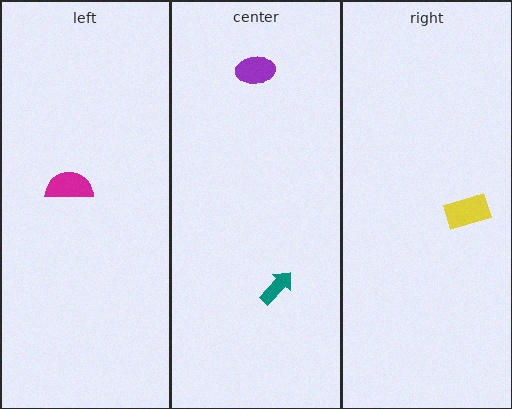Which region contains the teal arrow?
The center region.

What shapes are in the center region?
The teal arrow, the purple ellipse.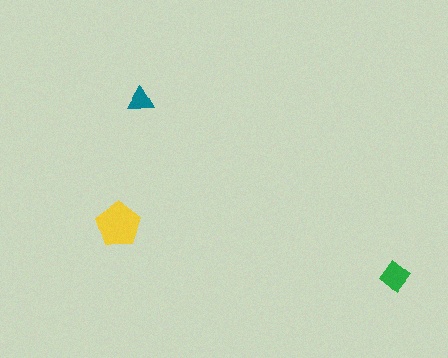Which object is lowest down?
The green diamond is bottommost.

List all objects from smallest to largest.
The teal triangle, the green diamond, the yellow pentagon.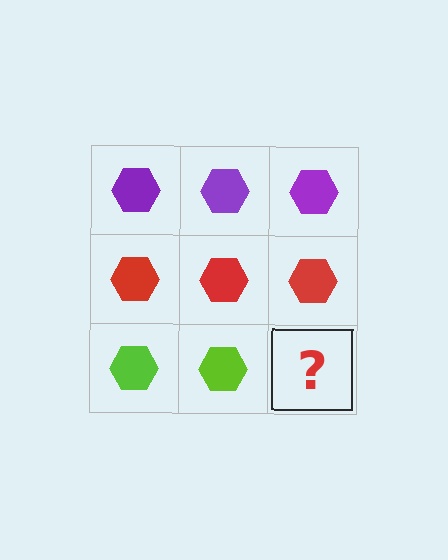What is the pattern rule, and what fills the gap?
The rule is that each row has a consistent color. The gap should be filled with a lime hexagon.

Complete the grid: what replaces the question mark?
The question mark should be replaced with a lime hexagon.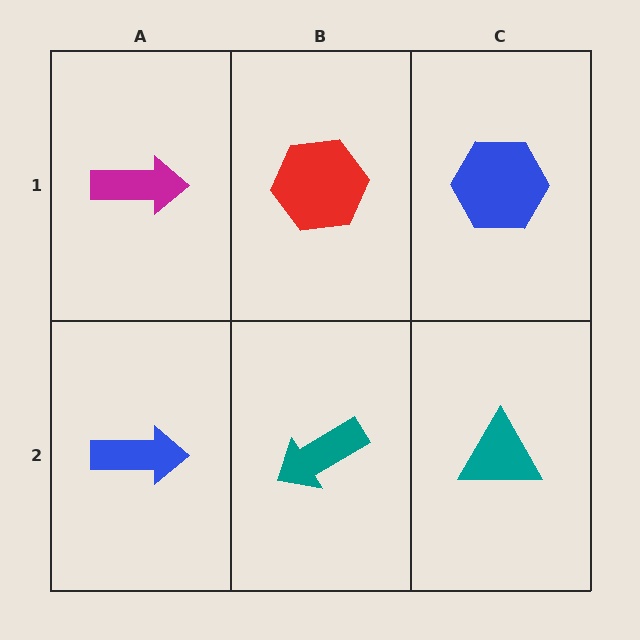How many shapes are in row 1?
3 shapes.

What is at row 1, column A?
A magenta arrow.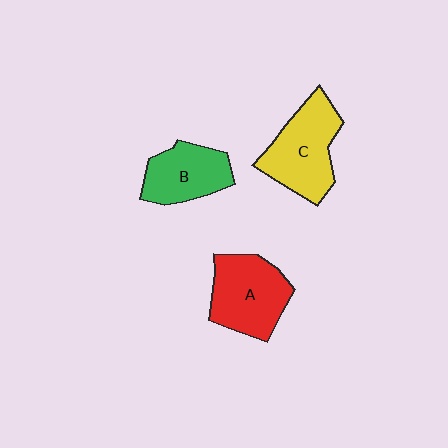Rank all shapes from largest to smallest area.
From largest to smallest: C (yellow), A (red), B (green).